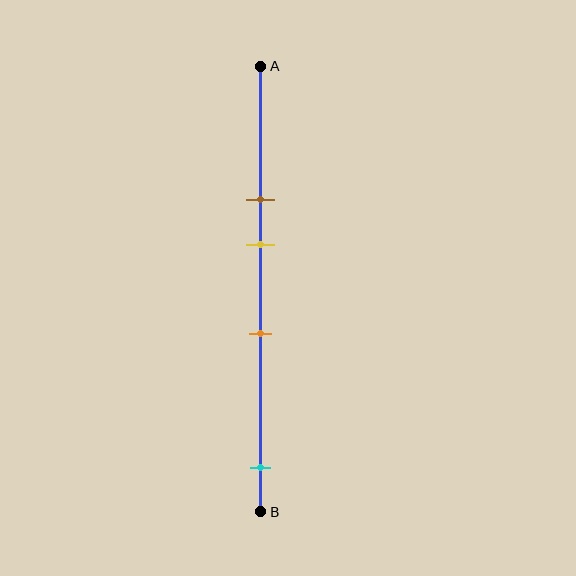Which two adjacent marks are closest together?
The brown and yellow marks are the closest adjacent pair.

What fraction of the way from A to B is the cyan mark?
The cyan mark is approximately 90% (0.9) of the way from A to B.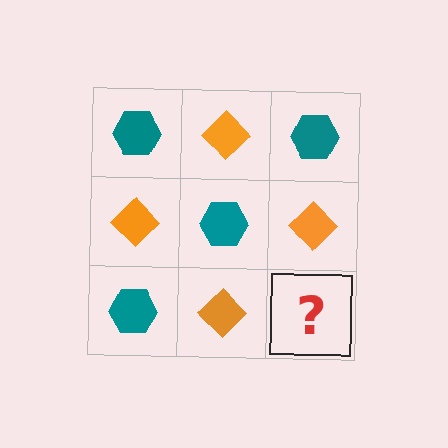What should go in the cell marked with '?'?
The missing cell should contain a teal hexagon.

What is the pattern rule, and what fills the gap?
The rule is that it alternates teal hexagon and orange diamond in a checkerboard pattern. The gap should be filled with a teal hexagon.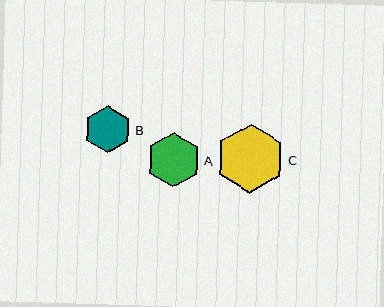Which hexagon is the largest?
Hexagon C is the largest with a size of approximately 69 pixels.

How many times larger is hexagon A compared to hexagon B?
Hexagon A is approximately 1.1 times the size of hexagon B.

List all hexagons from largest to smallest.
From largest to smallest: C, A, B.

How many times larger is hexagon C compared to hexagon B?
Hexagon C is approximately 1.5 times the size of hexagon B.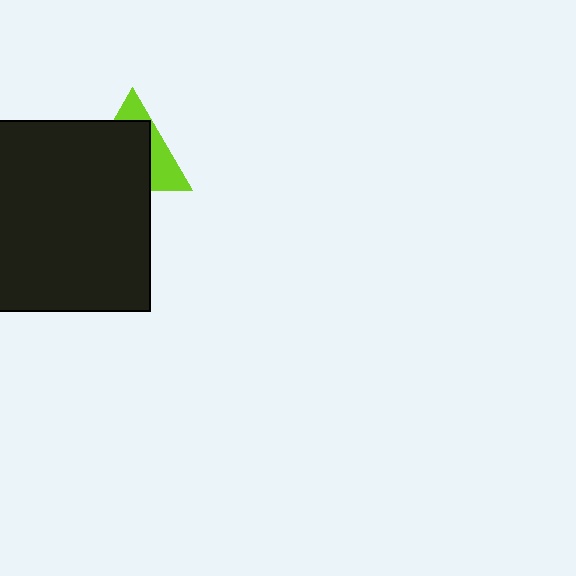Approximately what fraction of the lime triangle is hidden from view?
Roughly 66% of the lime triangle is hidden behind the black square.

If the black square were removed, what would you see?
You would see the complete lime triangle.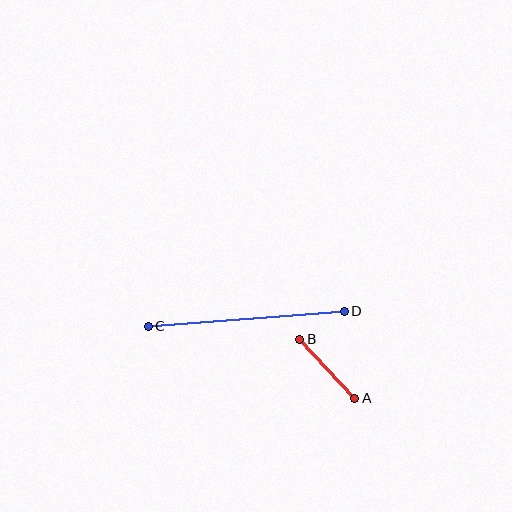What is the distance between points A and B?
The distance is approximately 81 pixels.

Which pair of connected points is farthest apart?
Points C and D are farthest apart.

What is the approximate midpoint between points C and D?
The midpoint is at approximately (246, 319) pixels.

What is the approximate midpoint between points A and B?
The midpoint is at approximately (327, 369) pixels.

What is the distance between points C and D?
The distance is approximately 197 pixels.